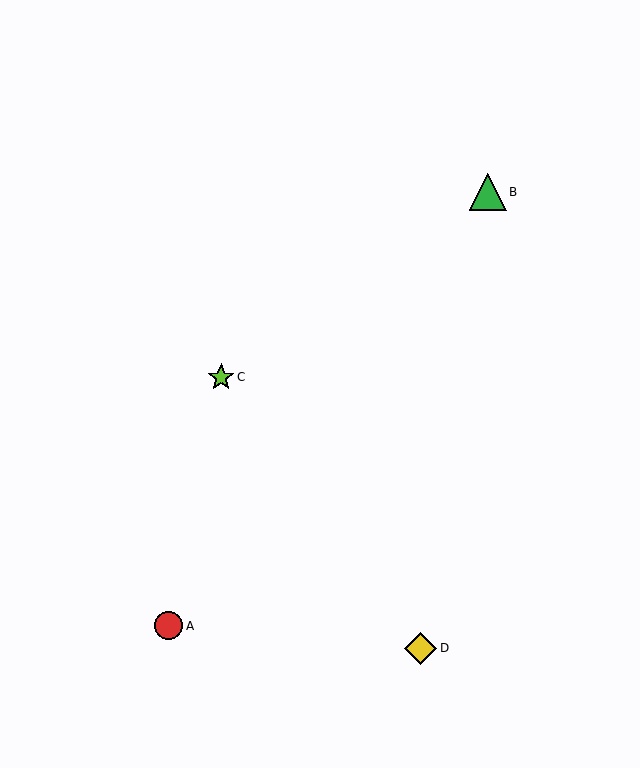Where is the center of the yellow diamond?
The center of the yellow diamond is at (420, 648).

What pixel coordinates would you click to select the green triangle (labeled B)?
Click at (488, 192) to select the green triangle B.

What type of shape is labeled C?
Shape C is a lime star.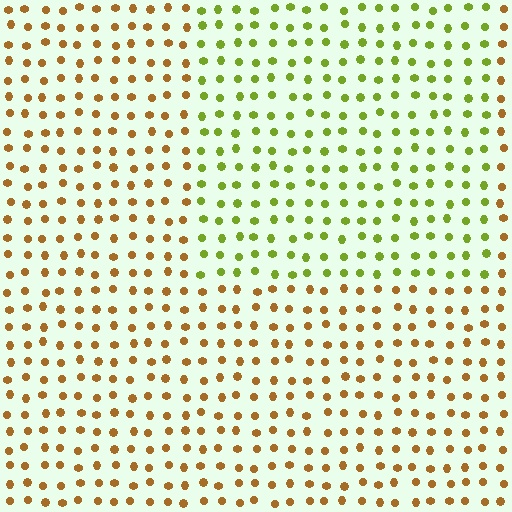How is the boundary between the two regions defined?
The boundary is defined purely by a slight shift in hue (about 50 degrees). Spacing, size, and orientation are identical on both sides.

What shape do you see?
I see a rectangle.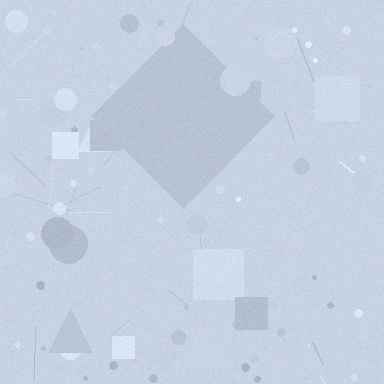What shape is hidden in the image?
A diamond is hidden in the image.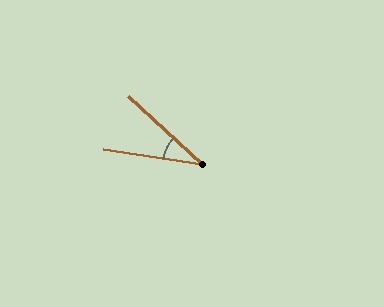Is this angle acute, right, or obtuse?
It is acute.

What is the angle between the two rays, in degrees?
Approximately 34 degrees.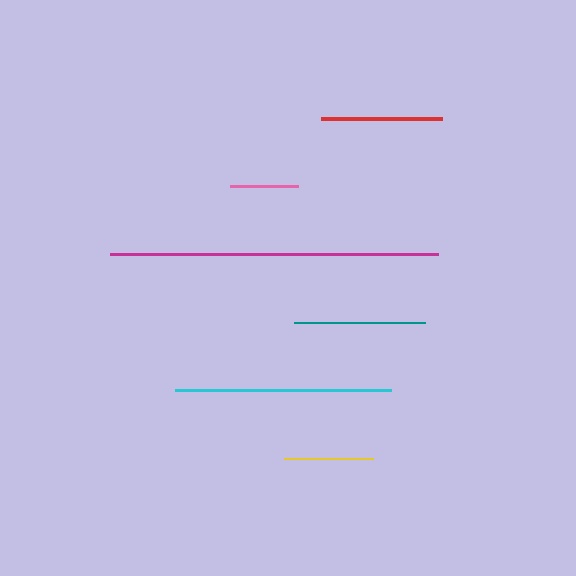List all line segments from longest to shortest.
From longest to shortest: magenta, cyan, teal, red, yellow, pink.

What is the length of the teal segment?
The teal segment is approximately 131 pixels long.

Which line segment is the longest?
The magenta line is the longest at approximately 328 pixels.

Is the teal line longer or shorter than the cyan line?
The cyan line is longer than the teal line.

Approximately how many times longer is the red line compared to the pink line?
The red line is approximately 1.8 times the length of the pink line.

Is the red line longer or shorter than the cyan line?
The cyan line is longer than the red line.